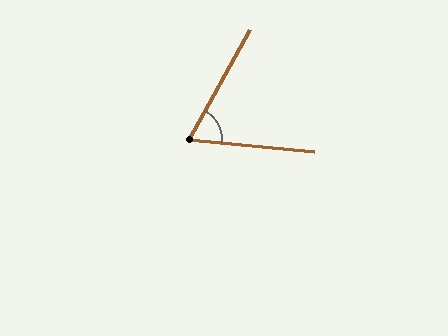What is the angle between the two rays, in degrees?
Approximately 66 degrees.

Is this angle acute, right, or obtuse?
It is acute.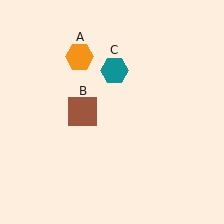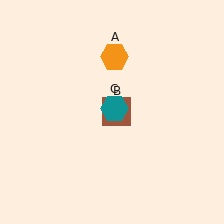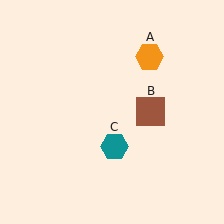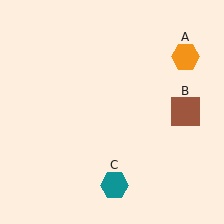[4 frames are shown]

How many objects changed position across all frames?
3 objects changed position: orange hexagon (object A), brown square (object B), teal hexagon (object C).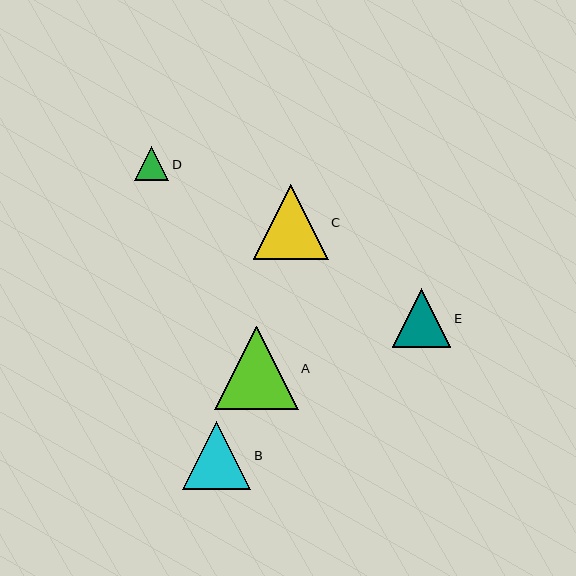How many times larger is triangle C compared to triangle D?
Triangle C is approximately 2.2 times the size of triangle D.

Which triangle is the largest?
Triangle A is the largest with a size of approximately 83 pixels.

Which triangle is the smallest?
Triangle D is the smallest with a size of approximately 34 pixels.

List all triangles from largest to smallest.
From largest to smallest: A, C, B, E, D.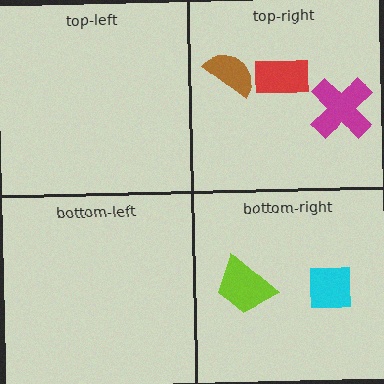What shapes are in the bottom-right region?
The lime trapezoid, the cyan square.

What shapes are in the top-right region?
The red rectangle, the brown semicircle, the magenta cross.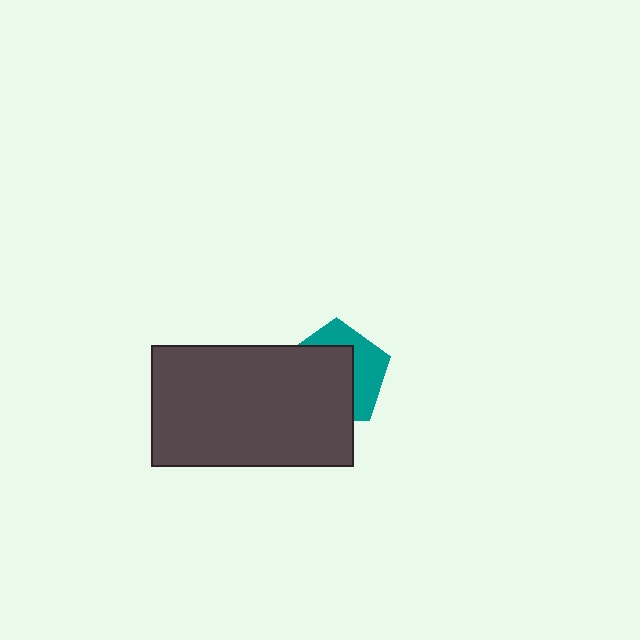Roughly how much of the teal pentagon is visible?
A small part of it is visible (roughly 40%).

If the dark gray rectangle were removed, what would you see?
You would see the complete teal pentagon.